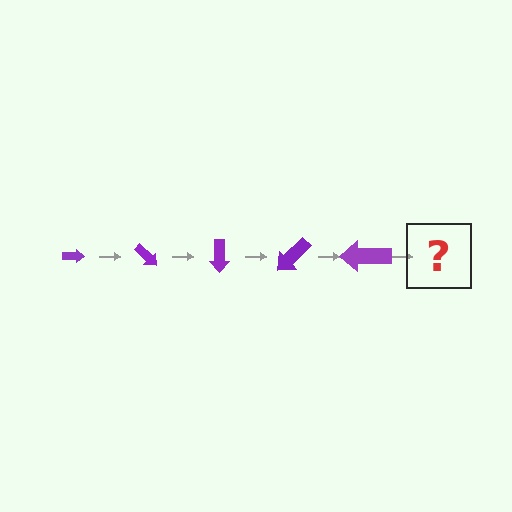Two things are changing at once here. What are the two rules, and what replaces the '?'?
The two rules are that the arrow grows larger each step and it rotates 45 degrees each step. The '?' should be an arrow, larger than the previous one and rotated 225 degrees from the start.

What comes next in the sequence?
The next element should be an arrow, larger than the previous one and rotated 225 degrees from the start.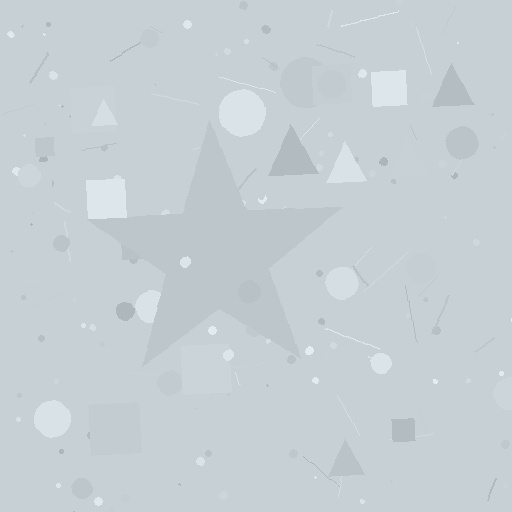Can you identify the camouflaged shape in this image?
The camouflaged shape is a star.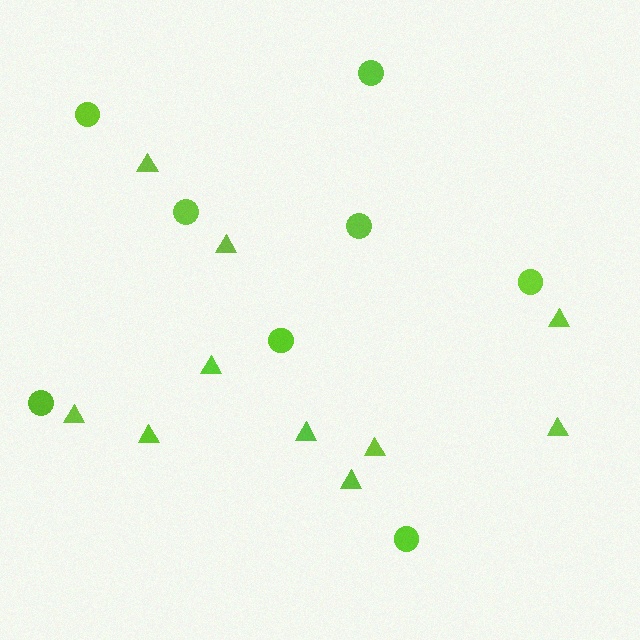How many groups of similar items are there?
There are 2 groups: one group of circles (8) and one group of triangles (10).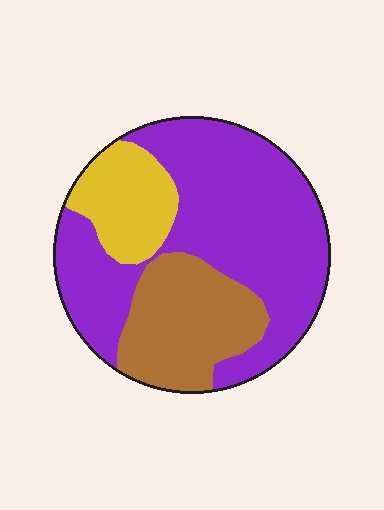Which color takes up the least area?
Yellow, at roughly 15%.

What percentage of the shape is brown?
Brown takes up less than a quarter of the shape.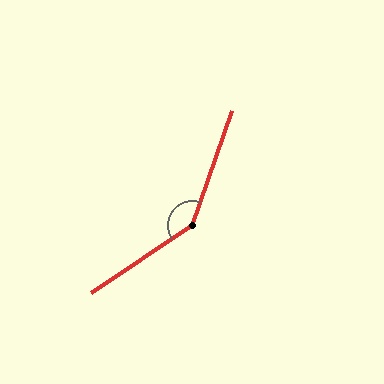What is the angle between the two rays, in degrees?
Approximately 143 degrees.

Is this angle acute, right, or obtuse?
It is obtuse.